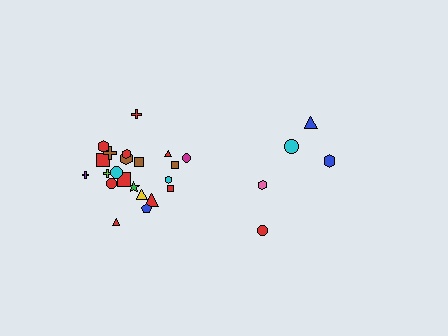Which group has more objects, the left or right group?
The left group.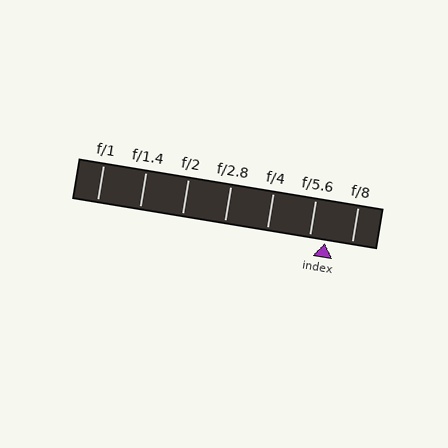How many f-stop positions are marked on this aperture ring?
There are 7 f-stop positions marked.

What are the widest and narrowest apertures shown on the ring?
The widest aperture shown is f/1 and the narrowest is f/8.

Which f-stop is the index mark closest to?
The index mark is closest to f/5.6.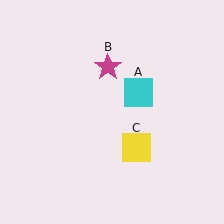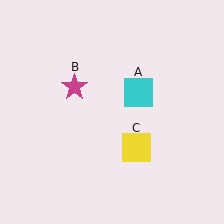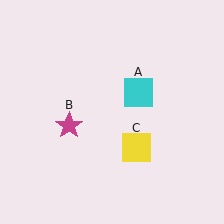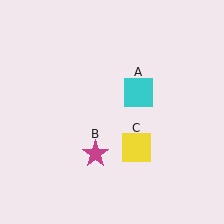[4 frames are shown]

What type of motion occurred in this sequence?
The magenta star (object B) rotated counterclockwise around the center of the scene.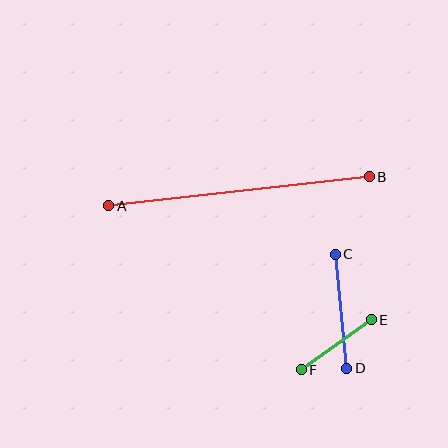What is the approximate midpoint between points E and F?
The midpoint is at approximately (336, 345) pixels.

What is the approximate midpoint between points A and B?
The midpoint is at approximately (239, 191) pixels.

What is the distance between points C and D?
The distance is approximately 114 pixels.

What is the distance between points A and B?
The distance is approximately 262 pixels.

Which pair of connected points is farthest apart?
Points A and B are farthest apart.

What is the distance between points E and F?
The distance is approximately 86 pixels.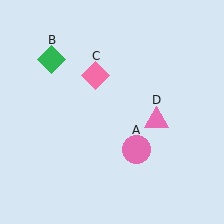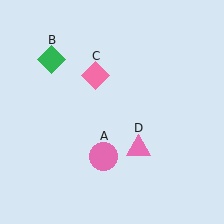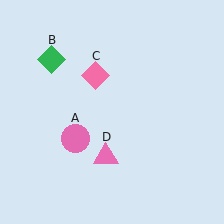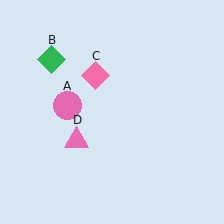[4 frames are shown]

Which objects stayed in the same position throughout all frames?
Green diamond (object B) and pink diamond (object C) remained stationary.